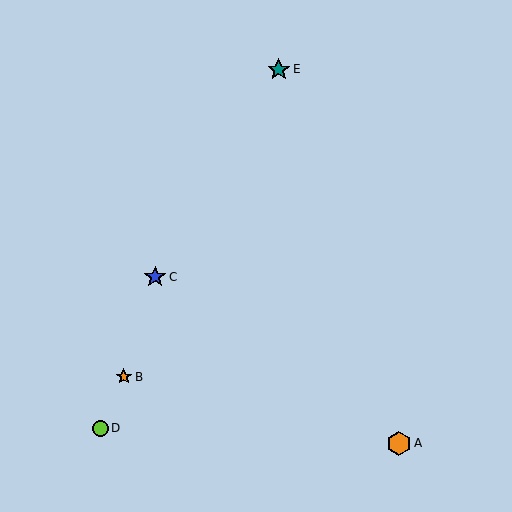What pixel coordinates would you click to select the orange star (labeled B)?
Click at (124, 377) to select the orange star B.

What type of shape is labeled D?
Shape D is a lime circle.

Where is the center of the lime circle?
The center of the lime circle is at (100, 428).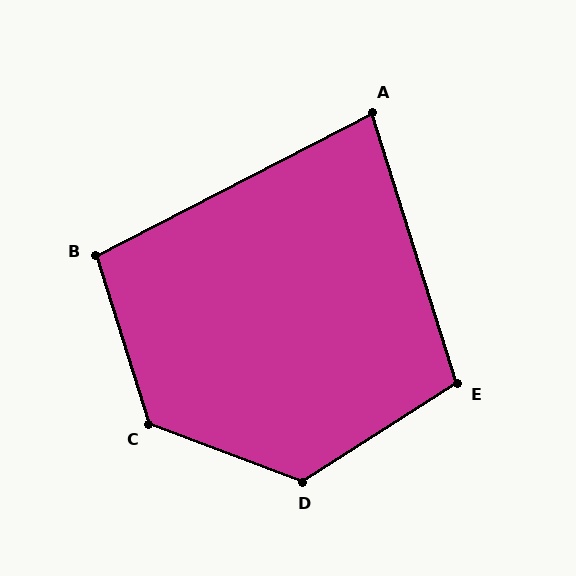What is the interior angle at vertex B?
Approximately 100 degrees (obtuse).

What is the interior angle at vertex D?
Approximately 127 degrees (obtuse).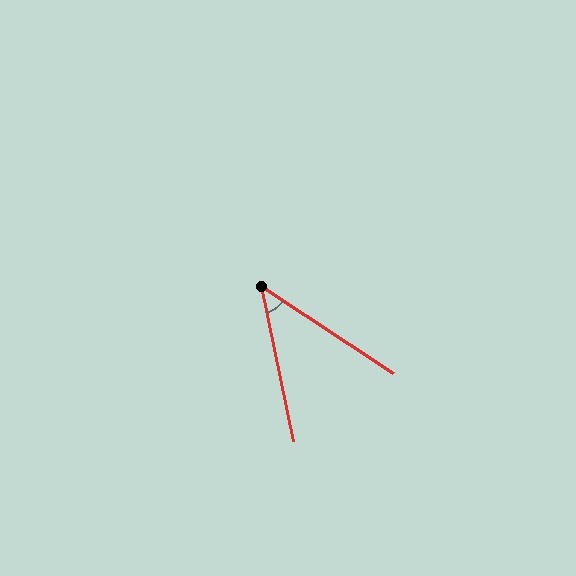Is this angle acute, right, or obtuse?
It is acute.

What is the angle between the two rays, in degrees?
Approximately 45 degrees.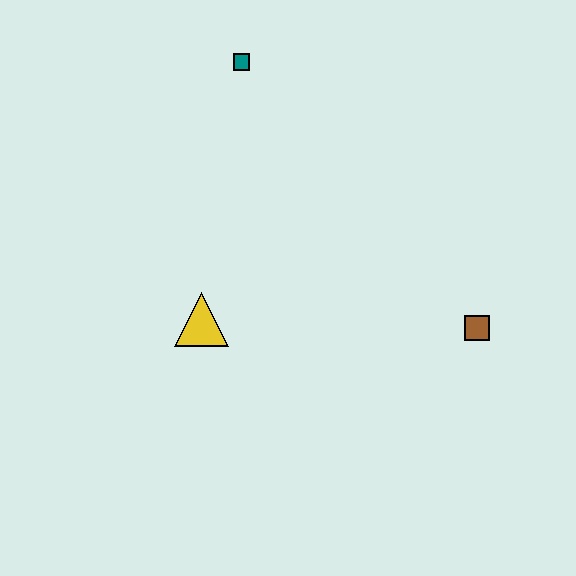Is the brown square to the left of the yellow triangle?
No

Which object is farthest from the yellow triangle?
The brown square is farthest from the yellow triangle.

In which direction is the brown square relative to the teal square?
The brown square is below the teal square.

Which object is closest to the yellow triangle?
The teal square is closest to the yellow triangle.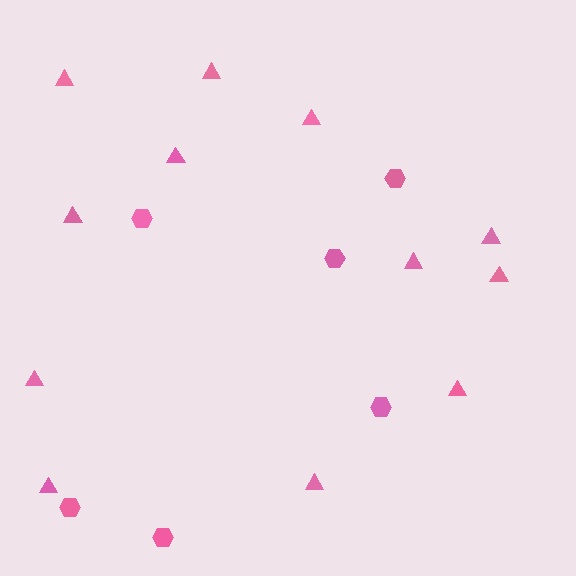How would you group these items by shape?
There are 2 groups: one group of triangles (12) and one group of hexagons (6).